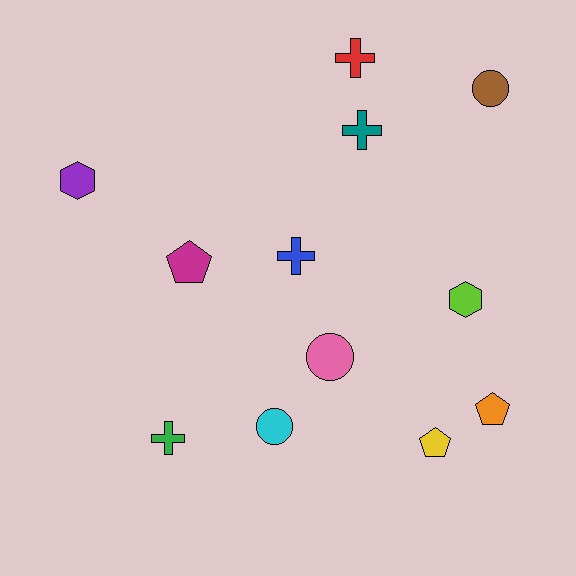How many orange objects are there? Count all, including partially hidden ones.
There is 1 orange object.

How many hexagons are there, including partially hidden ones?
There are 2 hexagons.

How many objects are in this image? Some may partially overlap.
There are 12 objects.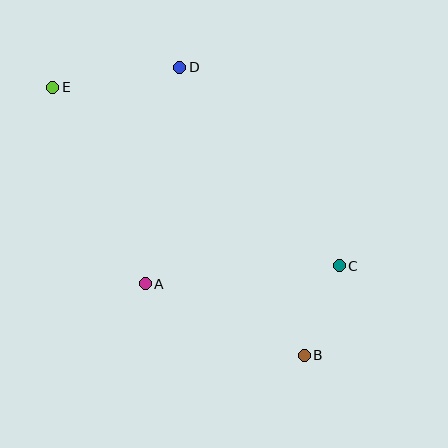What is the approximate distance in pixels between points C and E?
The distance between C and E is approximately 338 pixels.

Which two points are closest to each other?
Points B and C are closest to each other.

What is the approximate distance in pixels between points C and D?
The distance between C and D is approximately 254 pixels.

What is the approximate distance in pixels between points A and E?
The distance between A and E is approximately 217 pixels.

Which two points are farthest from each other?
Points B and E are farthest from each other.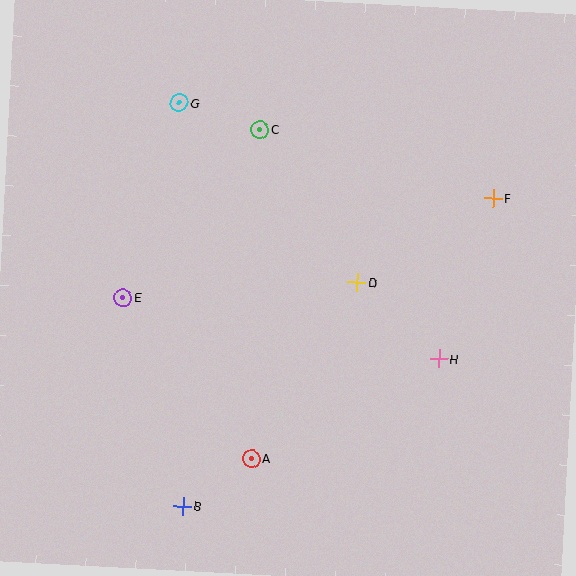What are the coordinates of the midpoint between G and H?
The midpoint between G and H is at (309, 231).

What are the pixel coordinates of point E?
Point E is at (123, 297).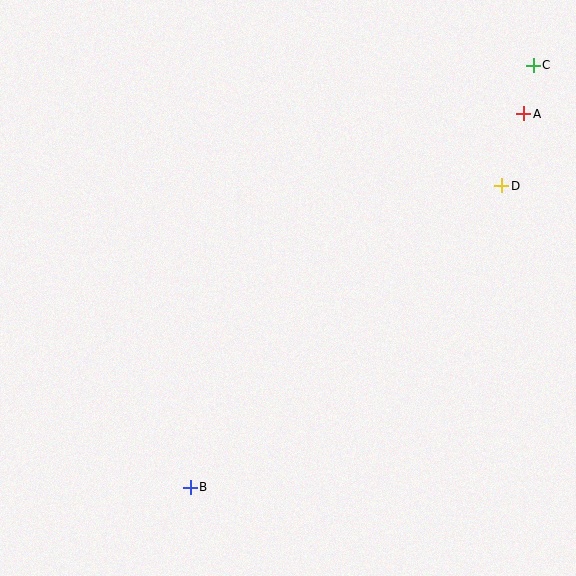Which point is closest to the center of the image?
Point B at (190, 487) is closest to the center.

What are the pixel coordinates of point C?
Point C is at (533, 65).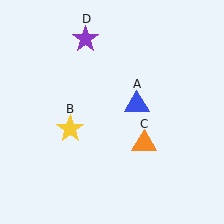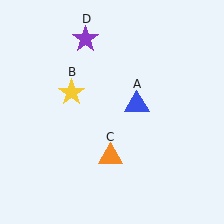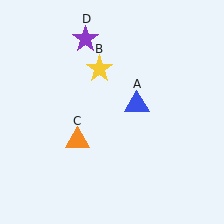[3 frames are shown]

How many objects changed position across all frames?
2 objects changed position: yellow star (object B), orange triangle (object C).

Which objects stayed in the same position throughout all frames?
Blue triangle (object A) and purple star (object D) remained stationary.